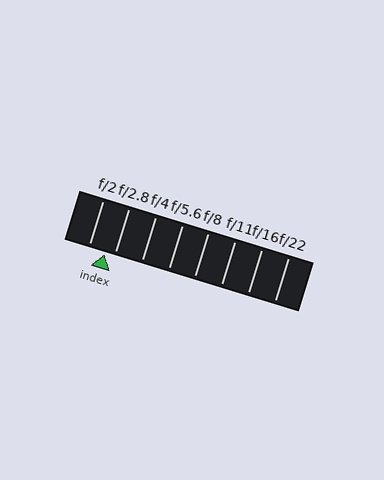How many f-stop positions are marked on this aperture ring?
There are 8 f-stop positions marked.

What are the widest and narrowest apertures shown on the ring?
The widest aperture shown is f/2 and the narrowest is f/22.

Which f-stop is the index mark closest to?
The index mark is closest to f/2.8.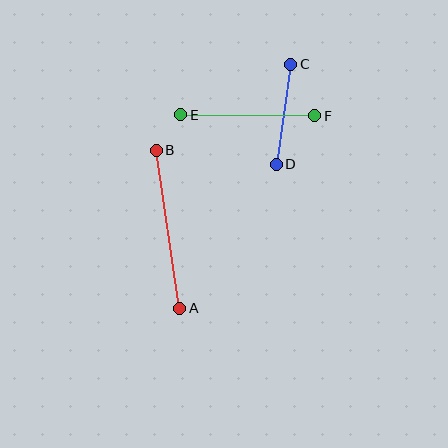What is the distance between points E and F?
The distance is approximately 134 pixels.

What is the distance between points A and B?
The distance is approximately 160 pixels.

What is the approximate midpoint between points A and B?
The midpoint is at approximately (168, 229) pixels.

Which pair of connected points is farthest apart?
Points A and B are farthest apart.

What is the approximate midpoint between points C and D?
The midpoint is at approximately (283, 114) pixels.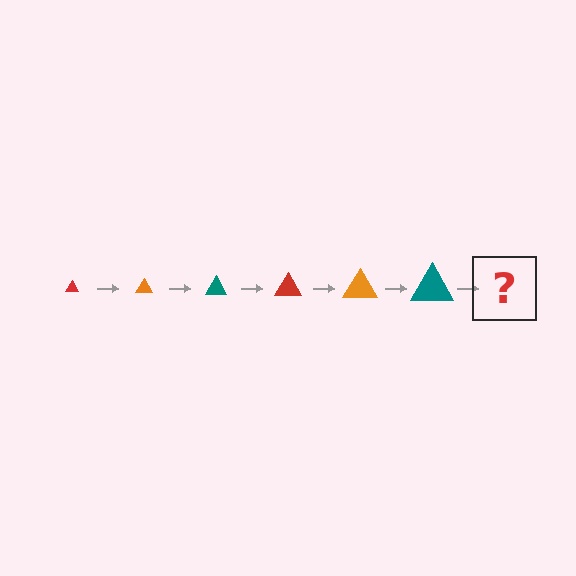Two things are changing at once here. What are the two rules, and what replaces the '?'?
The two rules are that the triangle grows larger each step and the color cycles through red, orange, and teal. The '?' should be a red triangle, larger than the previous one.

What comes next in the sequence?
The next element should be a red triangle, larger than the previous one.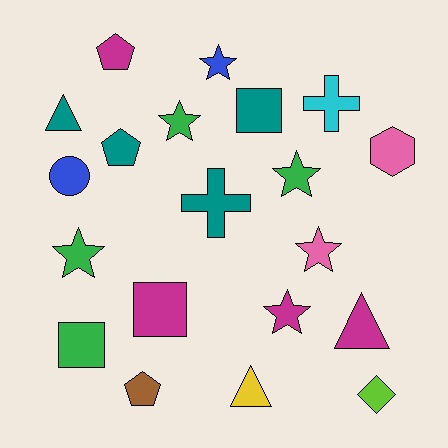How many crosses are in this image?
There are 2 crosses.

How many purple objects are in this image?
There are no purple objects.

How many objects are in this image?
There are 20 objects.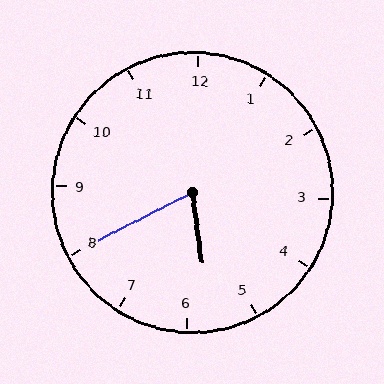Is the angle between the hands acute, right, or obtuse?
It is acute.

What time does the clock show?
5:40.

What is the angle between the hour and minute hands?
Approximately 70 degrees.